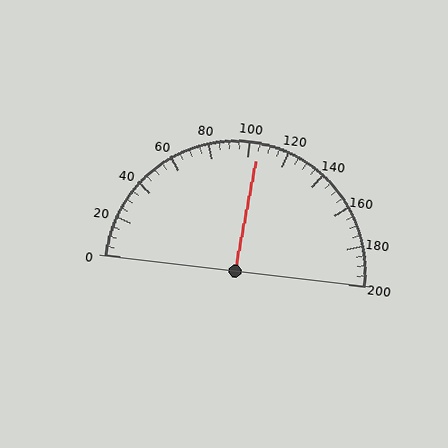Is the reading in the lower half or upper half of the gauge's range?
The reading is in the upper half of the range (0 to 200).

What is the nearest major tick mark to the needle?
The nearest major tick mark is 100.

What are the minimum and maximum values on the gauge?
The gauge ranges from 0 to 200.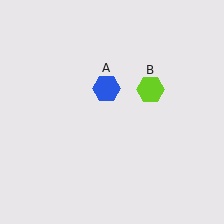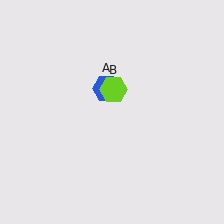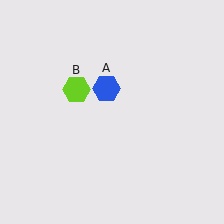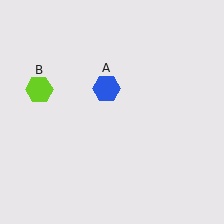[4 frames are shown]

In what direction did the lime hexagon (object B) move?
The lime hexagon (object B) moved left.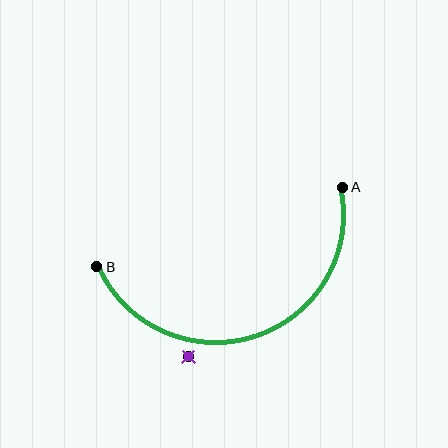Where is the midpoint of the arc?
The arc midpoint is the point on the curve farthest from the straight line joining A and B. It sits below that line.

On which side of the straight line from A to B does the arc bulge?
The arc bulges below the straight line connecting A and B.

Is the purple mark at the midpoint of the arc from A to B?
No — the purple mark does not lie on the arc at all. It sits slightly outside the curve.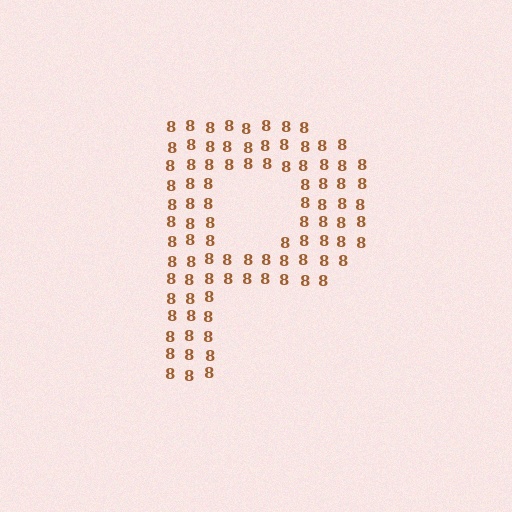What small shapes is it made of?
It is made of small digit 8's.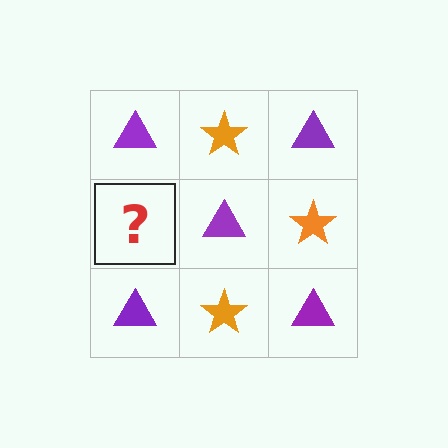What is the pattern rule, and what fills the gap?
The rule is that it alternates purple triangle and orange star in a checkerboard pattern. The gap should be filled with an orange star.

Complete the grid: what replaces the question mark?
The question mark should be replaced with an orange star.